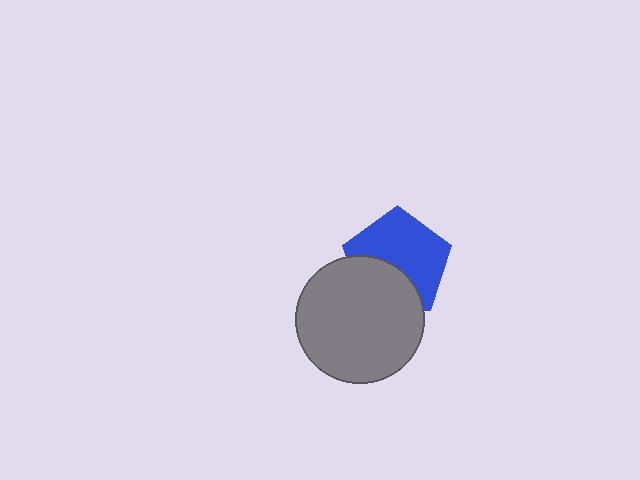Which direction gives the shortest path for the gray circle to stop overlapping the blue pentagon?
Moving down gives the shortest separation.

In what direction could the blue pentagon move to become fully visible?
The blue pentagon could move up. That would shift it out from behind the gray circle entirely.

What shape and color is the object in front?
The object in front is a gray circle.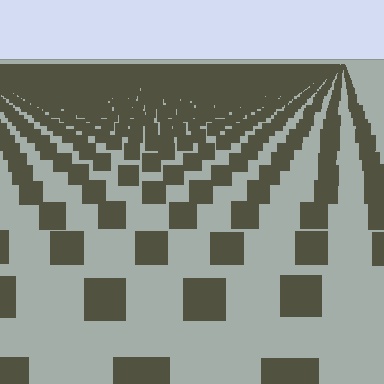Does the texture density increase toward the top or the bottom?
Density increases toward the top.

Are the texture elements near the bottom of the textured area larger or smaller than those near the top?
Larger. Near the bottom, elements are closer to the viewer and appear at a bigger on-screen size.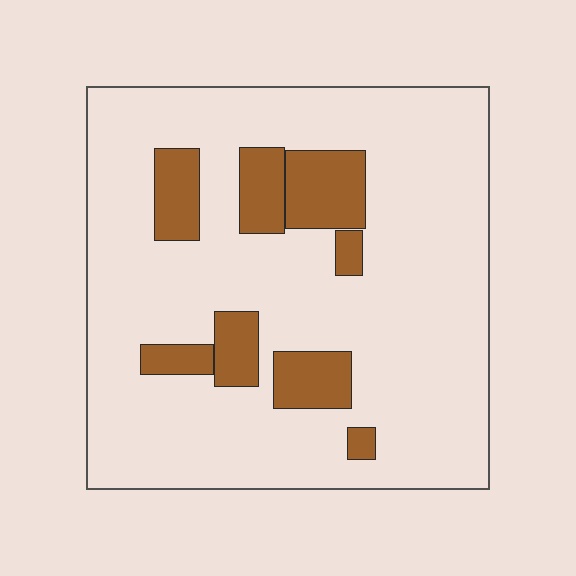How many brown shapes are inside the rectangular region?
8.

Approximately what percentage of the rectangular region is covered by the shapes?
Approximately 15%.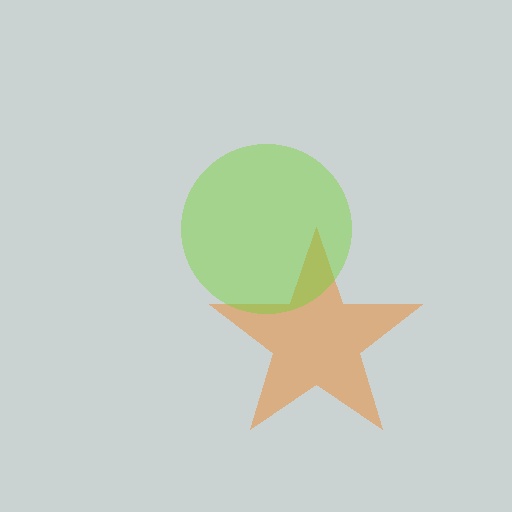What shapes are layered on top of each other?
The layered shapes are: an orange star, a lime circle.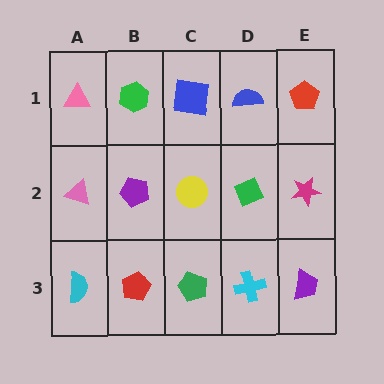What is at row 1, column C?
A blue square.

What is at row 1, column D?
A blue semicircle.